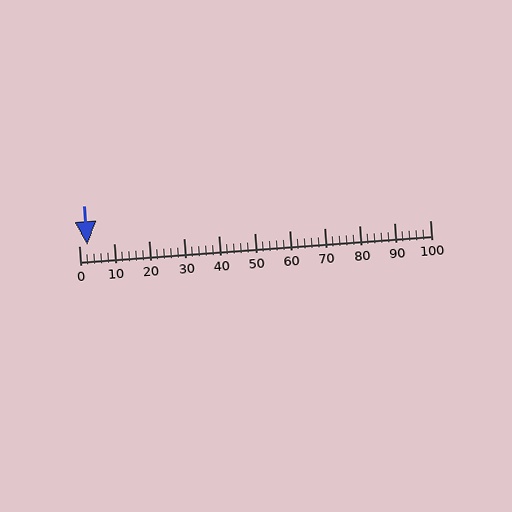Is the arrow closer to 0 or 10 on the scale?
The arrow is closer to 0.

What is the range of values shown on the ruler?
The ruler shows values from 0 to 100.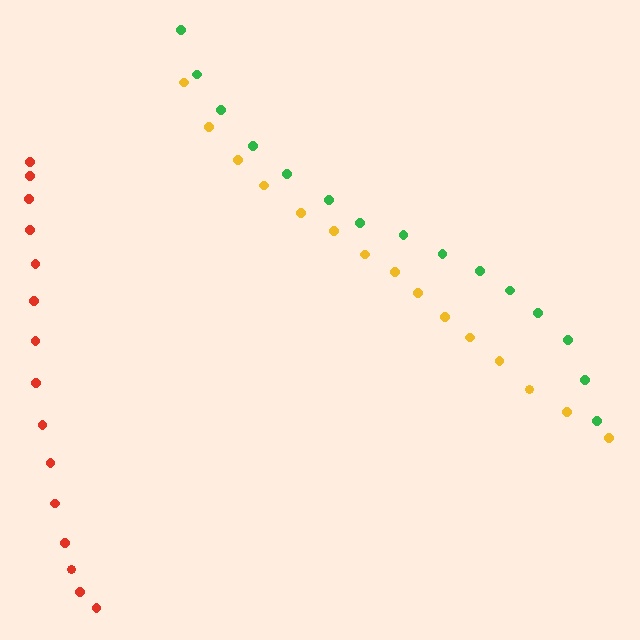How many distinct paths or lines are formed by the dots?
There are 3 distinct paths.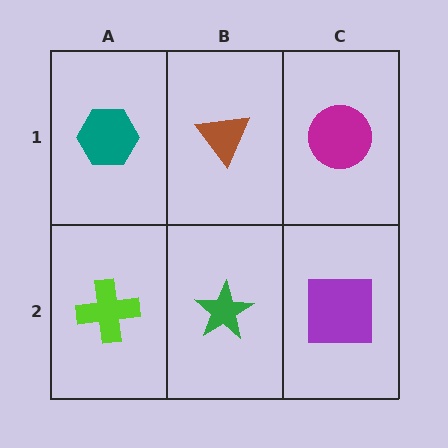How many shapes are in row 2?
3 shapes.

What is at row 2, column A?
A lime cross.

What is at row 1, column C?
A magenta circle.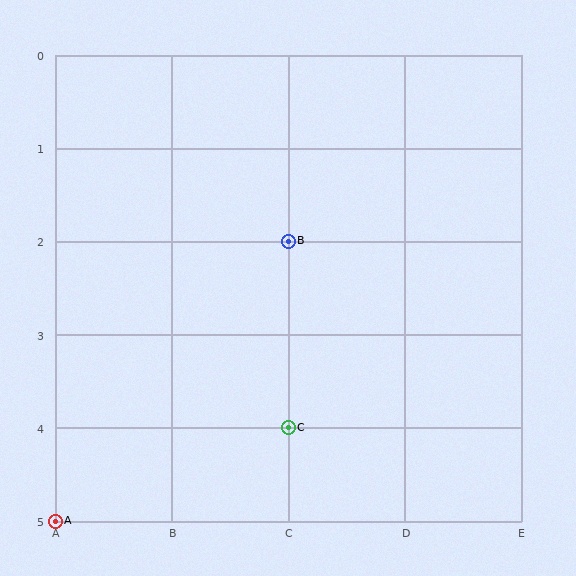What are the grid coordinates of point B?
Point B is at grid coordinates (C, 2).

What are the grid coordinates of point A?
Point A is at grid coordinates (A, 5).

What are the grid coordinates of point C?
Point C is at grid coordinates (C, 4).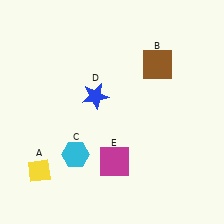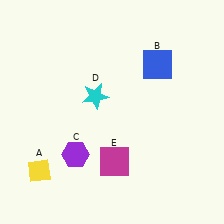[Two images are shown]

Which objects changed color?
B changed from brown to blue. C changed from cyan to purple. D changed from blue to cyan.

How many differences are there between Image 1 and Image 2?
There are 3 differences between the two images.